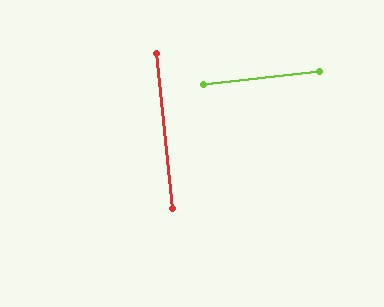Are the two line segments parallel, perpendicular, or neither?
Perpendicular — they meet at approximately 90°.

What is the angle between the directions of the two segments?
Approximately 90 degrees.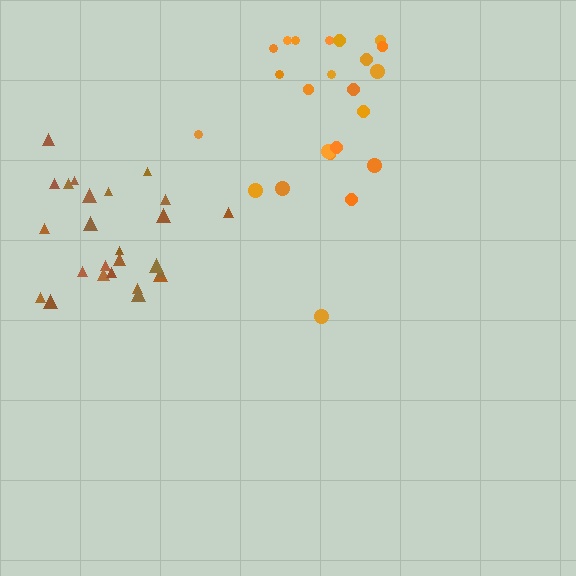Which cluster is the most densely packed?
Brown.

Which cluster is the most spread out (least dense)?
Orange.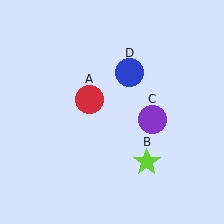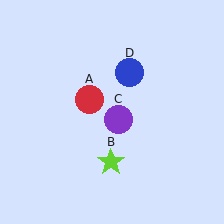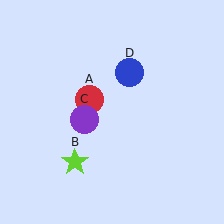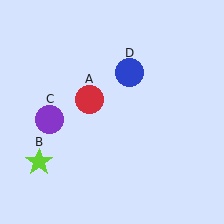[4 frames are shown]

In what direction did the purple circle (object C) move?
The purple circle (object C) moved left.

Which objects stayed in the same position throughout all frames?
Red circle (object A) and blue circle (object D) remained stationary.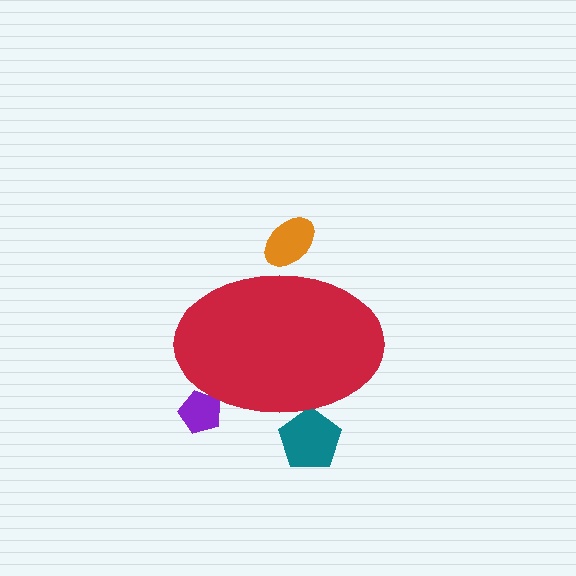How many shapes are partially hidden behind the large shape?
3 shapes are partially hidden.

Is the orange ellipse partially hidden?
Yes, the orange ellipse is partially hidden behind the red ellipse.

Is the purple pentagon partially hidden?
Yes, the purple pentagon is partially hidden behind the red ellipse.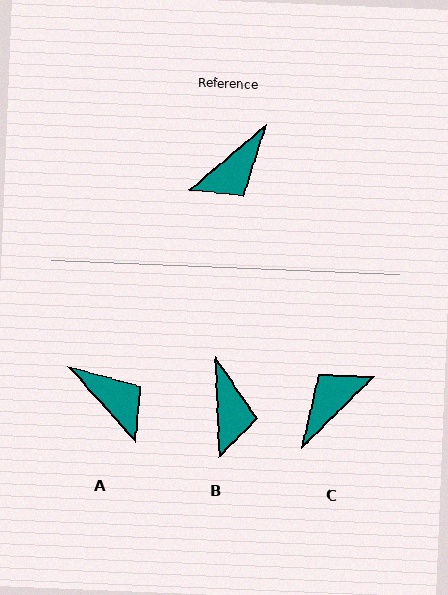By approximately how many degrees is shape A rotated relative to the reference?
Approximately 91 degrees counter-clockwise.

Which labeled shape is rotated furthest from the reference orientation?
C, about 176 degrees away.